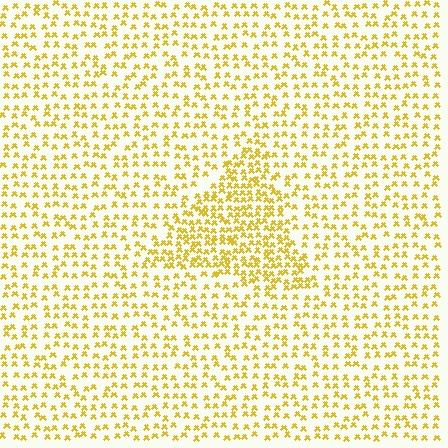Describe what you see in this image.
The image contains small yellow elements arranged at two different densities. A triangle-shaped region is visible where the elements are more densely packed than the surrounding area.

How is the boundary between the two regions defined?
The boundary is defined by a change in element density (approximately 1.9x ratio). All elements are the same color, size, and shape.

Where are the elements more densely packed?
The elements are more densely packed inside the triangle boundary.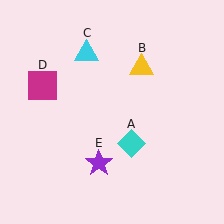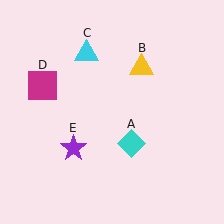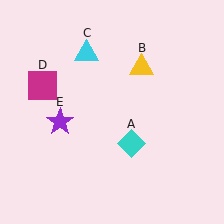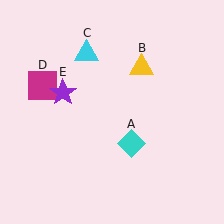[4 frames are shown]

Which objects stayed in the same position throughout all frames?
Cyan diamond (object A) and yellow triangle (object B) and cyan triangle (object C) and magenta square (object D) remained stationary.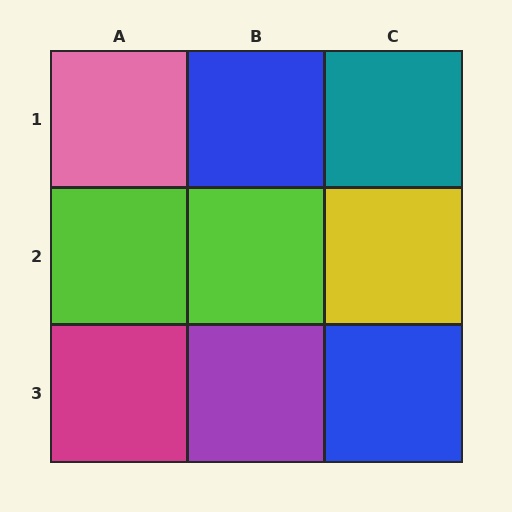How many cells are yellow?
1 cell is yellow.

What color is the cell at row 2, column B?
Lime.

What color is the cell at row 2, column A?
Lime.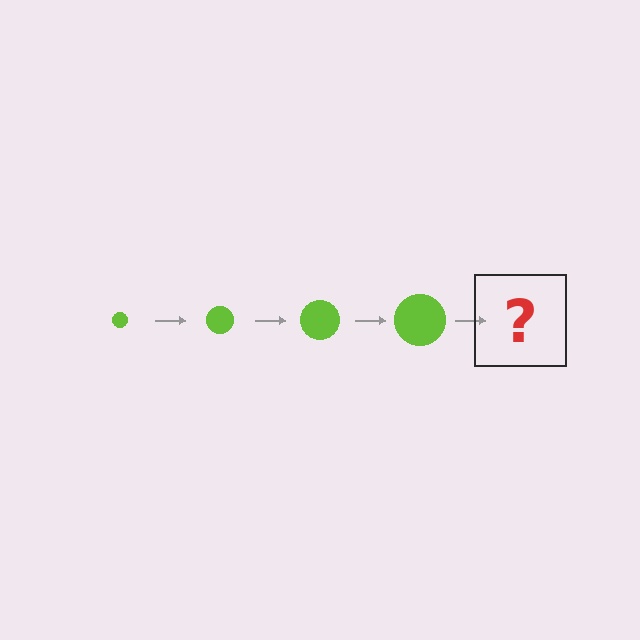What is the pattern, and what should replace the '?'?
The pattern is that the circle gets progressively larger each step. The '?' should be a lime circle, larger than the previous one.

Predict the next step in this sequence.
The next step is a lime circle, larger than the previous one.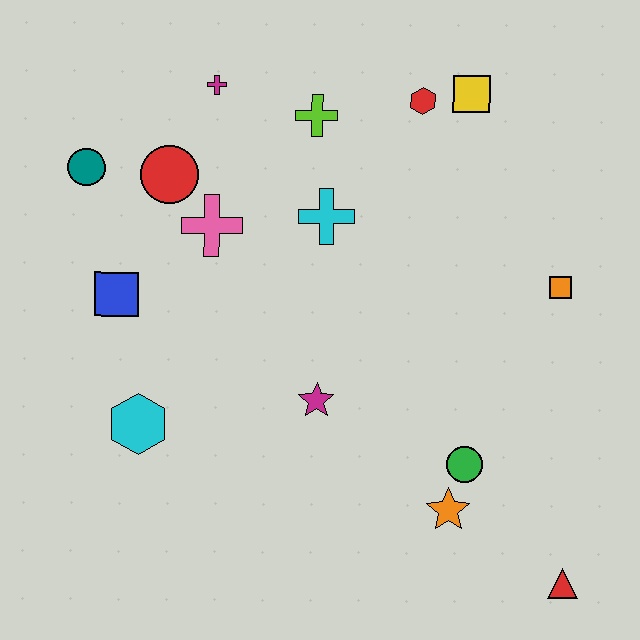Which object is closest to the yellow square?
The red hexagon is closest to the yellow square.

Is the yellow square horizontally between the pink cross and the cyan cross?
No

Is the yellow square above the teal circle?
Yes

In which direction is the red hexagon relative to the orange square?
The red hexagon is above the orange square.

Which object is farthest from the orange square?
The teal circle is farthest from the orange square.